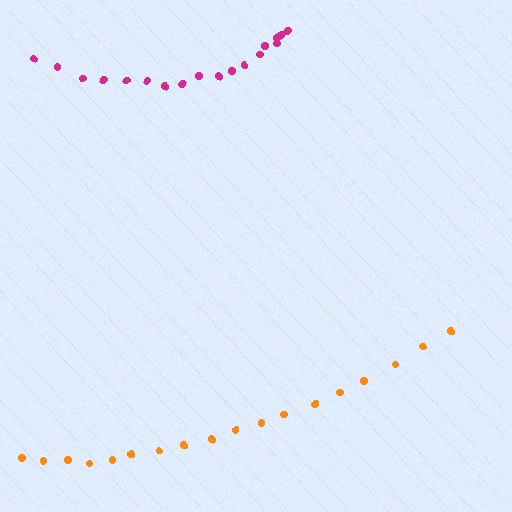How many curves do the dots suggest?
There are 2 distinct paths.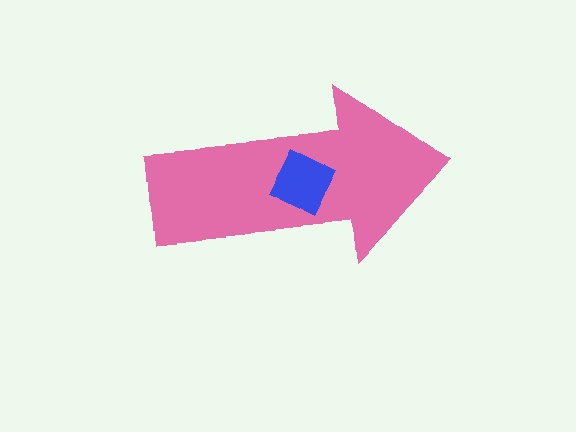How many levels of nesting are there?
2.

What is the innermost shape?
The blue square.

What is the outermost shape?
The pink arrow.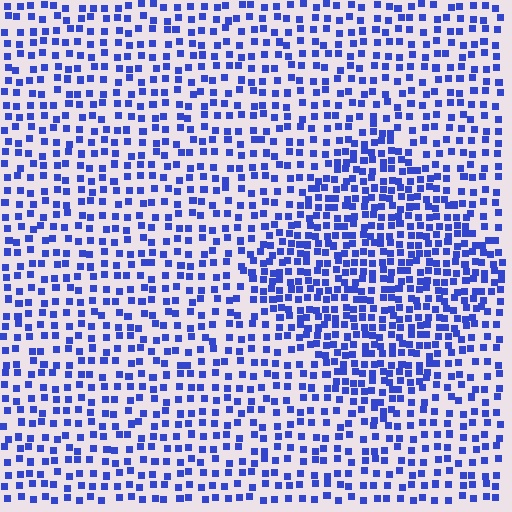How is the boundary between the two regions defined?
The boundary is defined by a change in element density (approximately 1.8x ratio). All elements are the same color, size, and shape.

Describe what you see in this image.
The image contains small blue elements arranged at two different densities. A diamond-shaped region is visible where the elements are more densely packed than the surrounding area.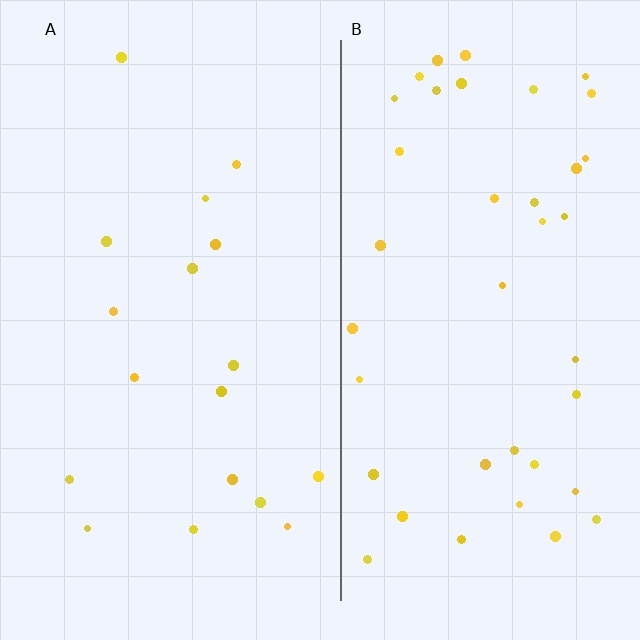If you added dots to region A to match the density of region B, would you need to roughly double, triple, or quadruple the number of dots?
Approximately double.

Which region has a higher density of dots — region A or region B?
B (the right).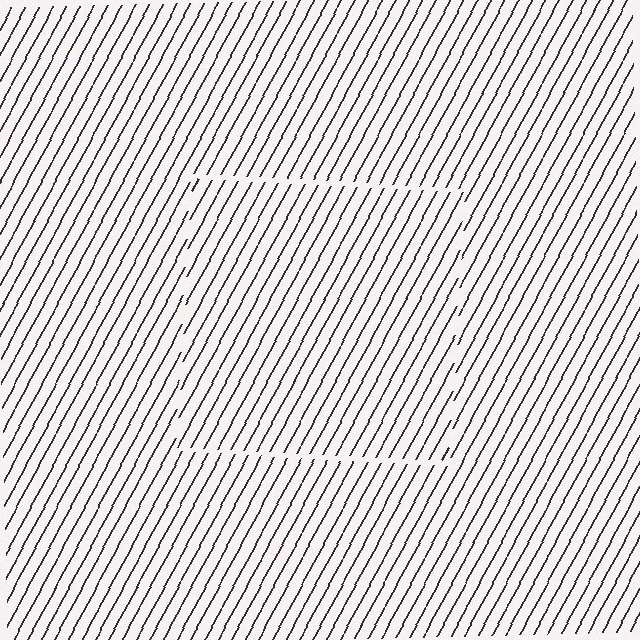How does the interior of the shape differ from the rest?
The interior of the shape contains the same grating, shifted by half a period — the contour is defined by the phase discontinuity where line-ends from the inner and outer gratings abut.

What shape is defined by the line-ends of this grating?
An illusory square. The interior of the shape contains the same grating, shifted by half a period — the contour is defined by the phase discontinuity where line-ends from the inner and outer gratings abut.